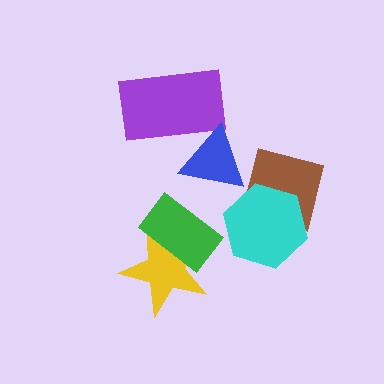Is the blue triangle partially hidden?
Yes, it is partially covered by another shape.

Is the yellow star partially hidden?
Yes, it is partially covered by another shape.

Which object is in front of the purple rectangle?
The blue triangle is in front of the purple rectangle.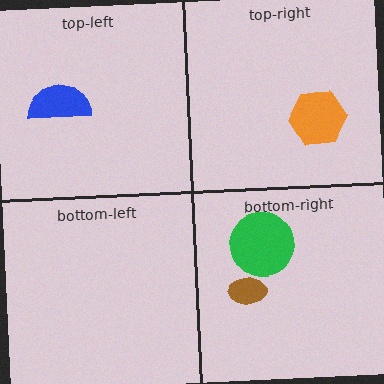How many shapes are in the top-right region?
1.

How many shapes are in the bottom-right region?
2.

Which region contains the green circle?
The bottom-right region.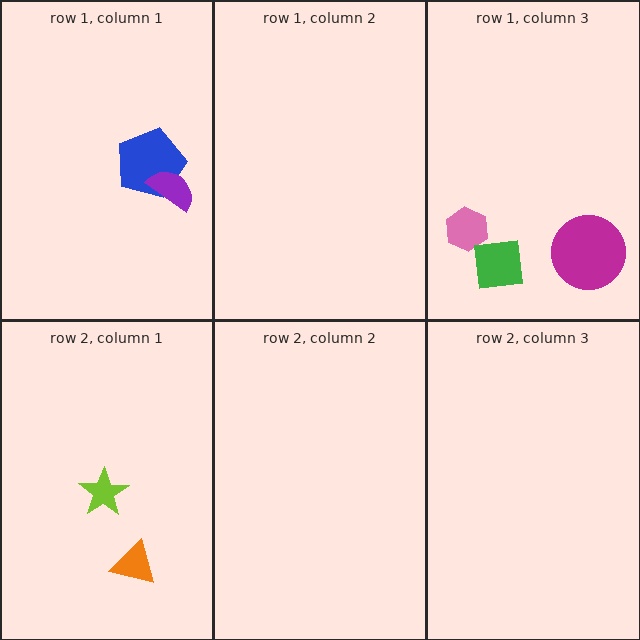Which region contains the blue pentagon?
The row 1, column 1 region.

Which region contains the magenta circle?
The row 1, column 3 region.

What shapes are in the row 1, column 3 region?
The magenta circle, the pink hexagon, the green square.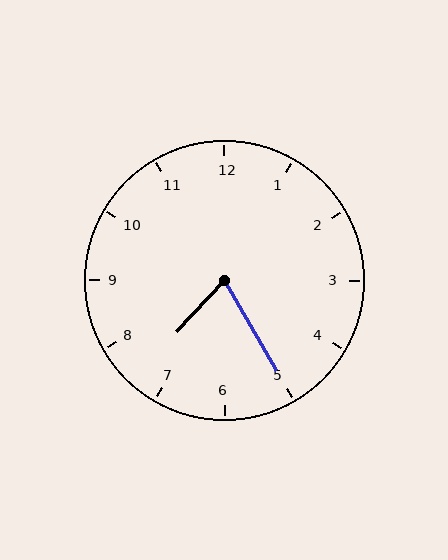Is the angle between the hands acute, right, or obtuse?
It is acute.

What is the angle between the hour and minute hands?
Approximately 72 degrees.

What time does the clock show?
7:25.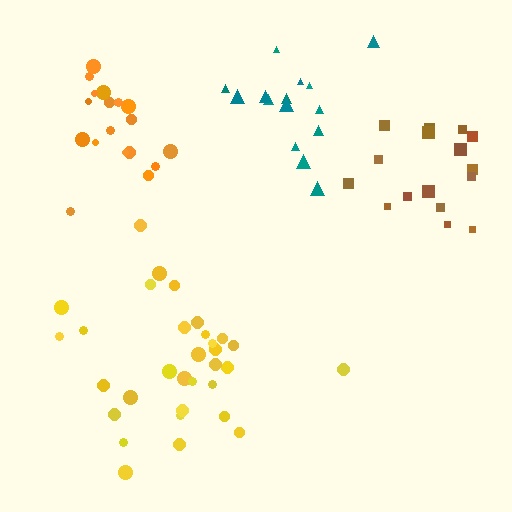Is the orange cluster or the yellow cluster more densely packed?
Orange.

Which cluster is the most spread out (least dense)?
Yellow.